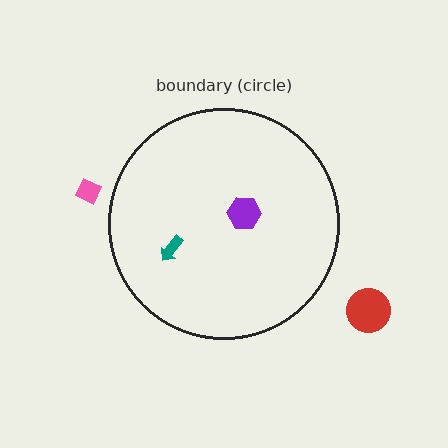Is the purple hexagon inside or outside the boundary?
Inside.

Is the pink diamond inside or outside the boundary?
Outside.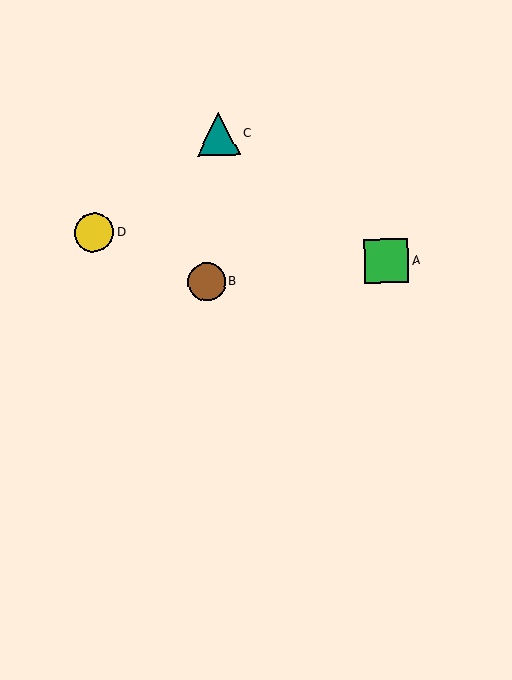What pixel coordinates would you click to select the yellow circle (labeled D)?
Click at (94, 233) to select the yellow circle D.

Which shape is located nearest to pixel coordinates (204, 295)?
The brown circle (labeled B) at (207, 282) is nearest to that location.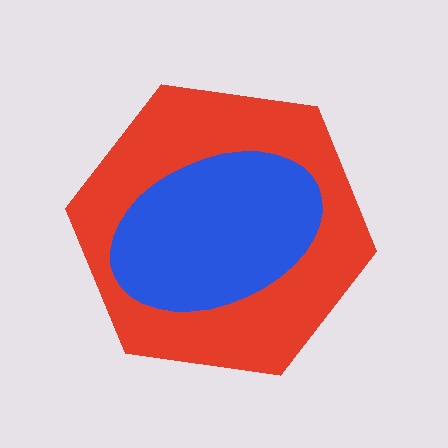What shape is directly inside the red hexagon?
The blue ellipse.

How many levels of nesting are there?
2.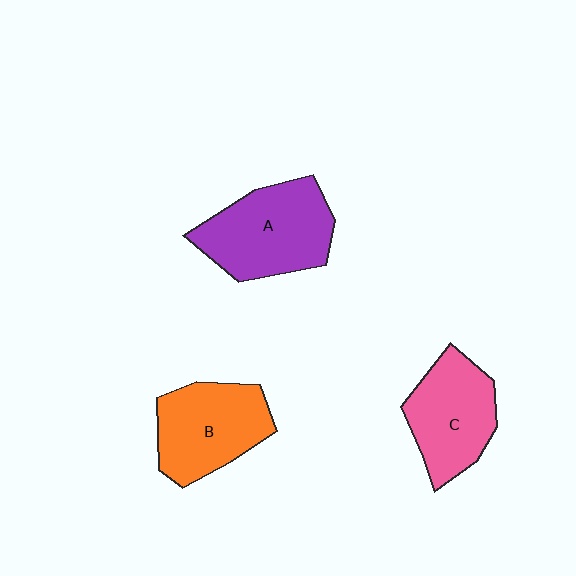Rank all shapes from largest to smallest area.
From largest to smallest: A (purple), B (orange), C (pink).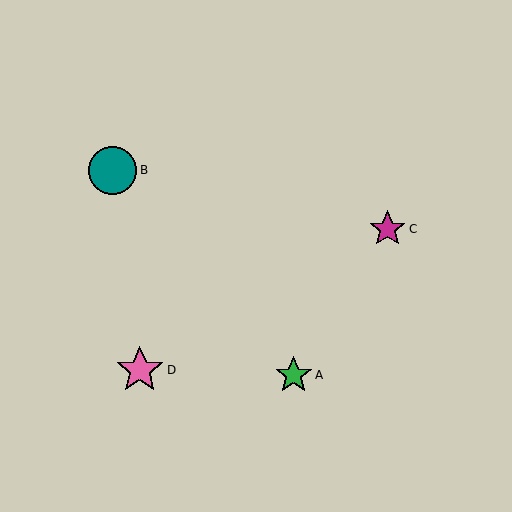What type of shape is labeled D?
Shape D is a pink star.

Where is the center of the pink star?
The center of the pink star is at (140, 370).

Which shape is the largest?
The teal circle (labeled B) is the largest.